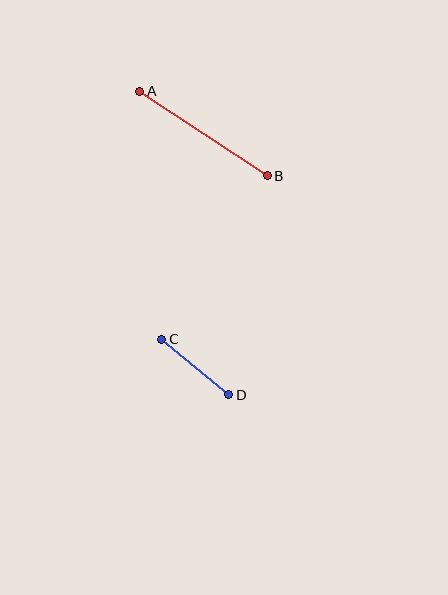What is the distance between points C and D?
The distance is approximately 87 pixels.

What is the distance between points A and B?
The distance is approximately 153 pixels.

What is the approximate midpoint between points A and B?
The midpoint is at approximately (204, 133) pixels.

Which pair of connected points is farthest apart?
Points A and B are farthest apart.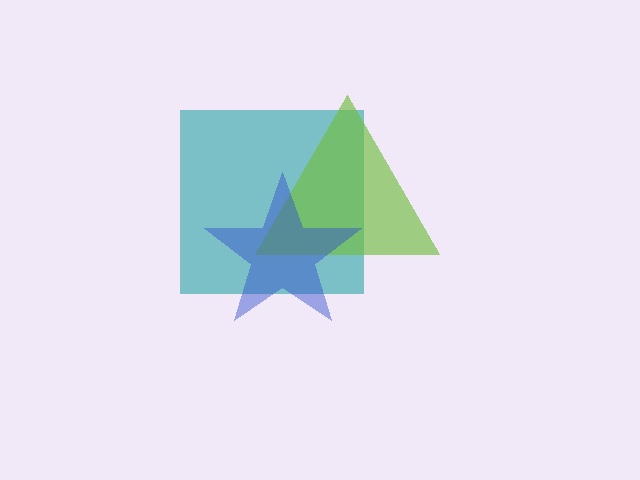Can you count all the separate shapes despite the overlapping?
Yes, there are 3 separate shapes.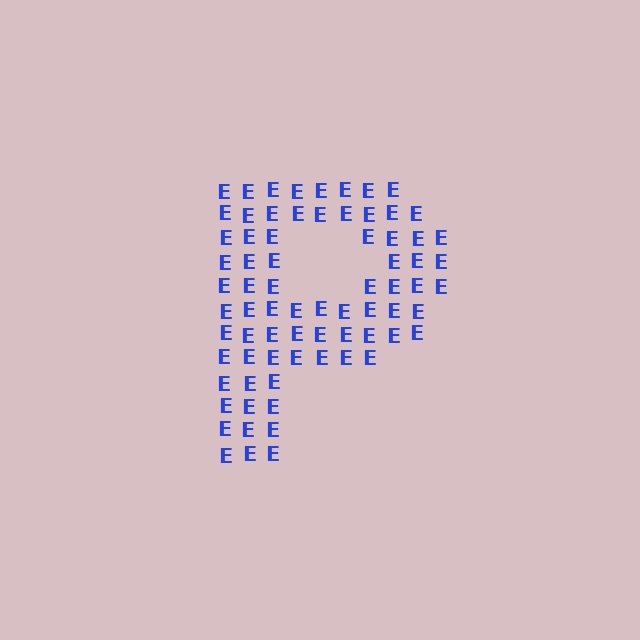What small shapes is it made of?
It is made of small letter E's.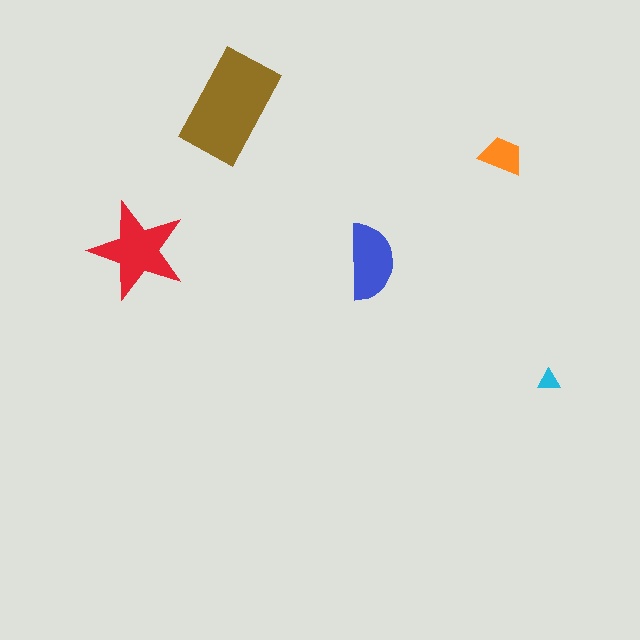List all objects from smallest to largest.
The cyan triangle, the orange trapezoid, the blue semicircle, the red star, the brown rectangle.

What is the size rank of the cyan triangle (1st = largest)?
5th.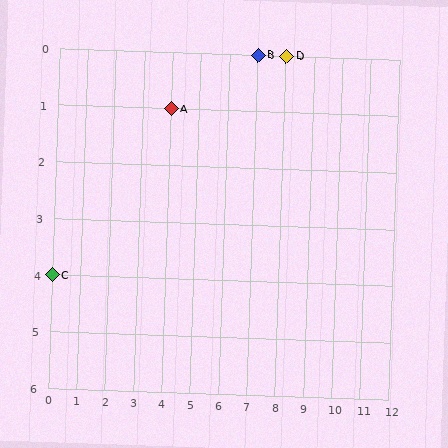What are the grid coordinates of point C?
Point C is at grid coordinates (0, 4).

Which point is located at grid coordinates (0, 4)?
Point C is at (0, 4).